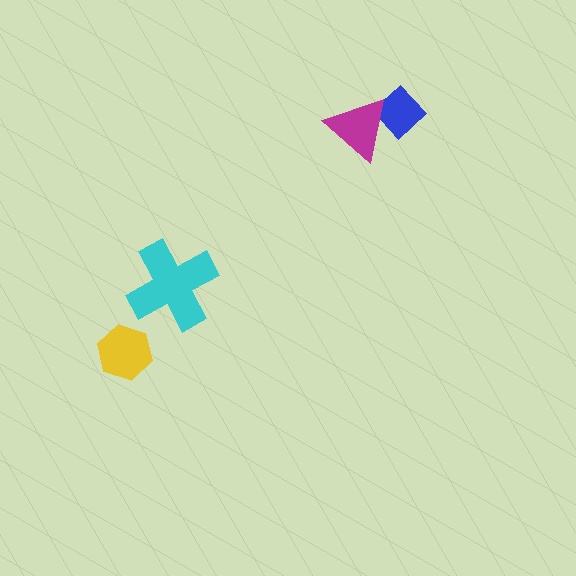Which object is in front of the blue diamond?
The magenta triangle is in front of the blue diamond.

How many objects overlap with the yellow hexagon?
0 objects overlap with the yellow hexagon.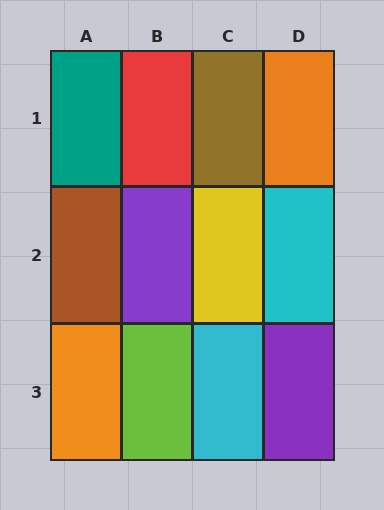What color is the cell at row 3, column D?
Purple.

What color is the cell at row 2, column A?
Brown.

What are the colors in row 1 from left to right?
Teal, red, brown, orange.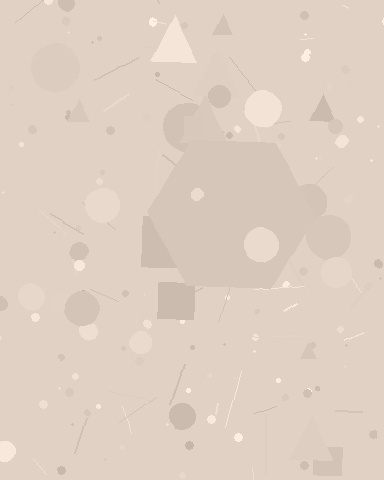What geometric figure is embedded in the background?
A hexagon is embedded in the background.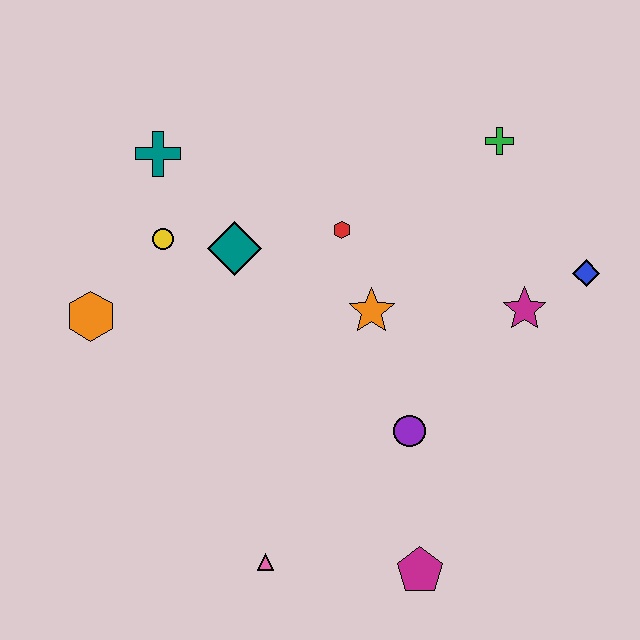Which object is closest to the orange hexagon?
The yellow circle is closest to the orange hexagon.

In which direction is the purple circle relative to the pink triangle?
The purple circle is to the right of the pink triangle.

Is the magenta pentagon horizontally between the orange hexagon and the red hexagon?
No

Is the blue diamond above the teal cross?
No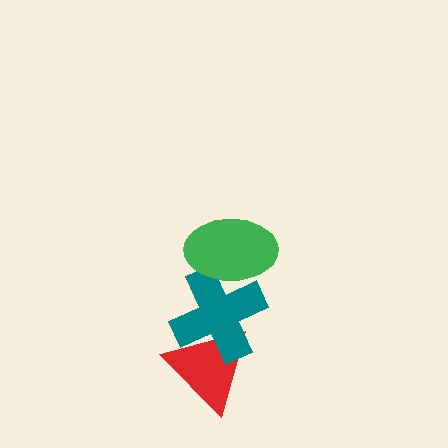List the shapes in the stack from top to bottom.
From top to bottom: the green ellipse, the teal cross, the red triangle.